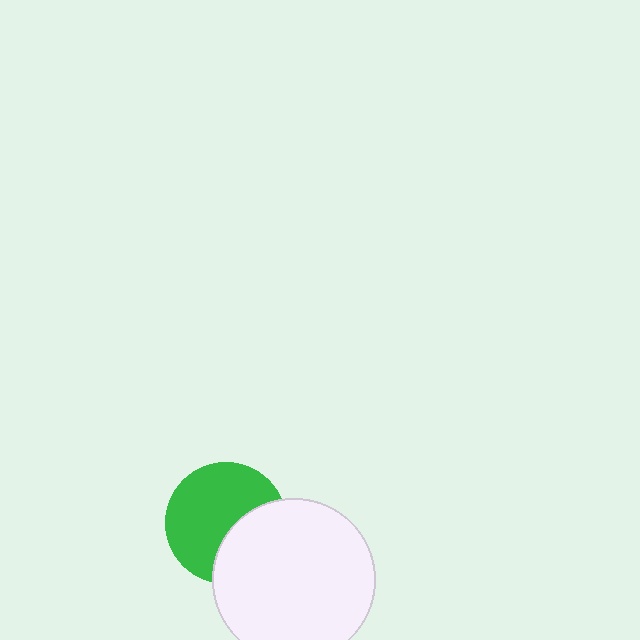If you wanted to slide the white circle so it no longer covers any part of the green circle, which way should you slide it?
Slide it toward the lower-right — that is the most direct way to separate the two shapes.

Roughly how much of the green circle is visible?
About half of it is visible (roughly 64%).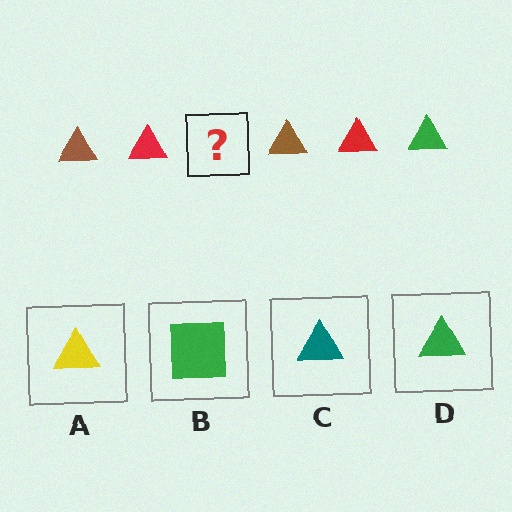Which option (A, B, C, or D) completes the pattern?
D.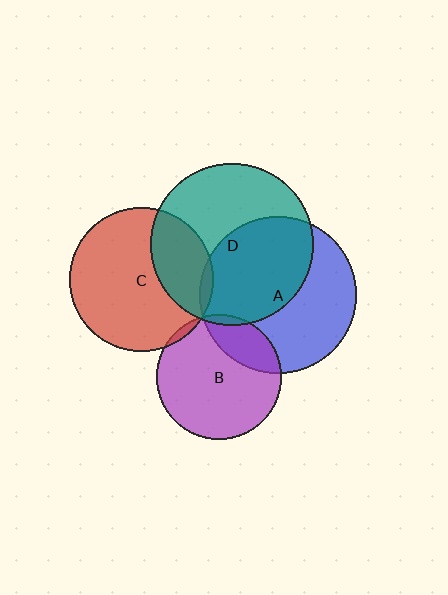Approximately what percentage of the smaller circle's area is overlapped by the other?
Approximately 5%.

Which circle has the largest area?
Circle D (teal).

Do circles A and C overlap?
Yes.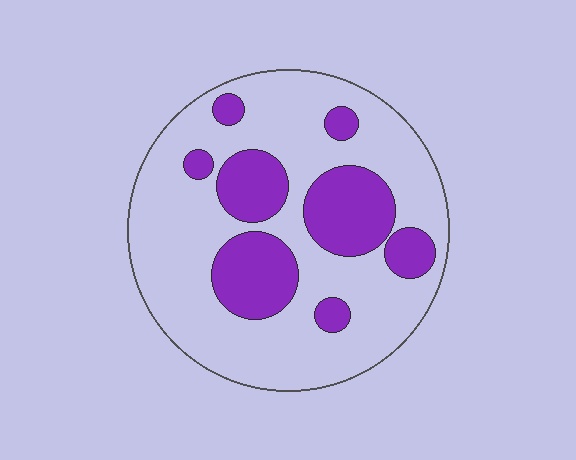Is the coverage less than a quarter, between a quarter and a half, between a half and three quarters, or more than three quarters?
Between a quarter and a half.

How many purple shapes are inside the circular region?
8.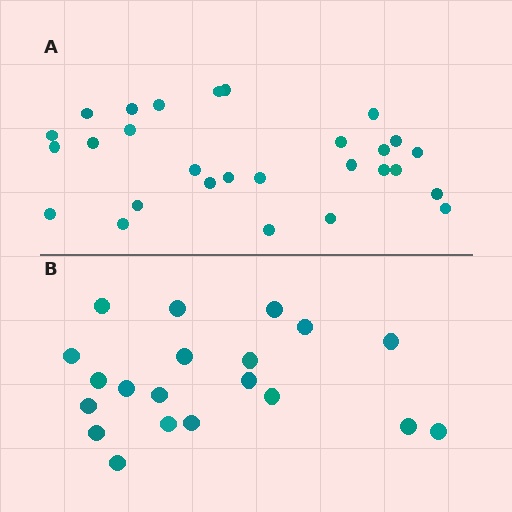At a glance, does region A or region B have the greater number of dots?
Region A (the top region) has more dots.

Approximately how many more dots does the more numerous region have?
Region A has roughly 8 or so more dots than region B.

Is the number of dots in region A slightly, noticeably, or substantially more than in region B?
Region A has noticeably more, but not dramatically so. The ratio is roughly 1.4 to 1.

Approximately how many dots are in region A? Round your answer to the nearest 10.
About 30 dots. (The exact count is 28, which rounds to 30.)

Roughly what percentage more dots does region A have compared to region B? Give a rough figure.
About 40% more.